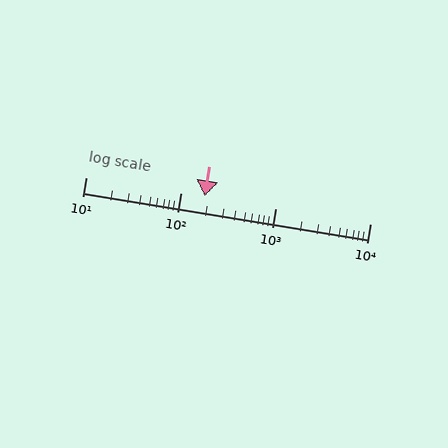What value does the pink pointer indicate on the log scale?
The pointer indicates approximately 180.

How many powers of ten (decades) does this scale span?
The scale spans 3 decades, from 10 to 10000.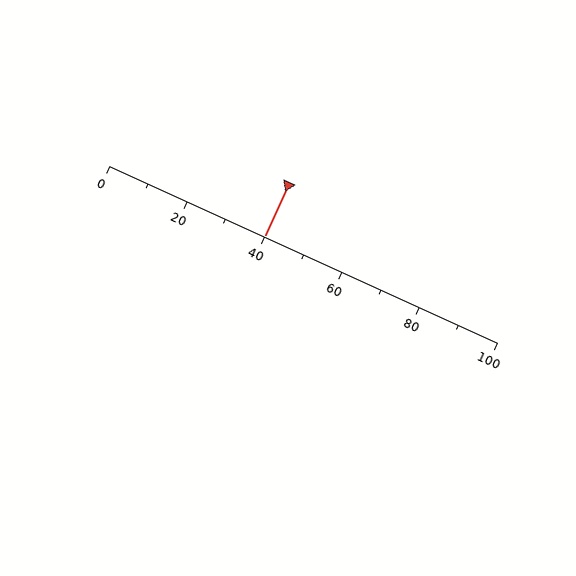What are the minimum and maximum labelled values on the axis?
The axis runs from 0 to 100.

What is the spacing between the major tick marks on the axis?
The major ticks are spaced 20 apart.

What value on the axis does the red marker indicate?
The marker indicates approximately 40.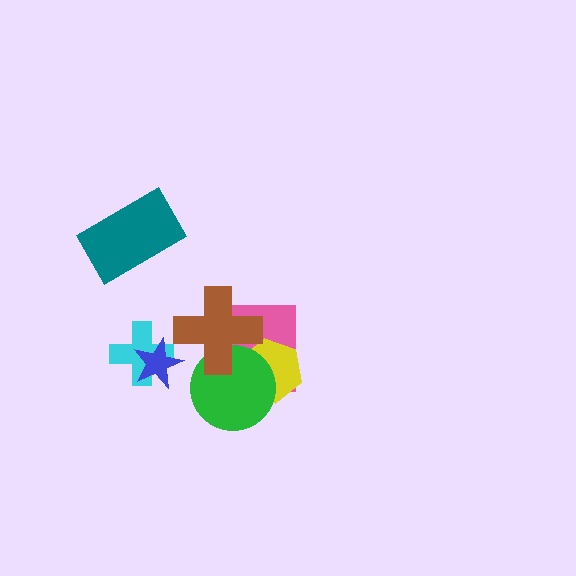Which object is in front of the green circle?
The brown cross is in front of the green circle.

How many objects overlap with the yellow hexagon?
3 objects overlap with the yellow hexagon.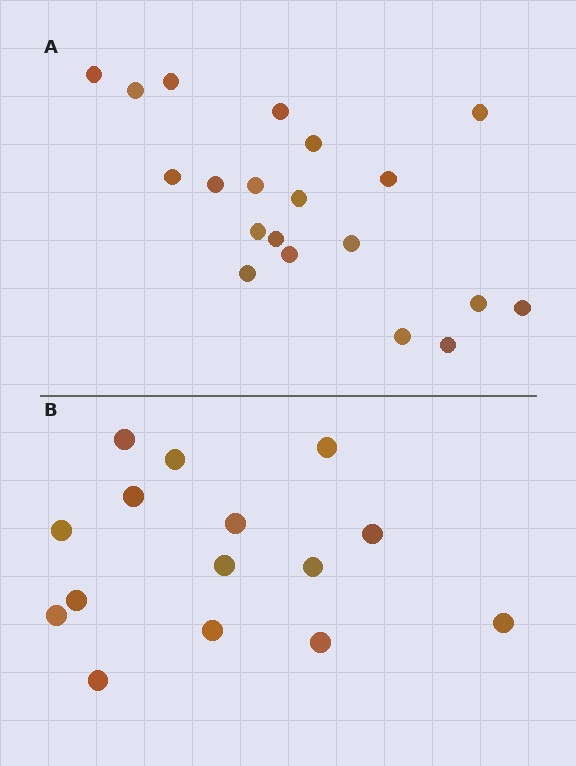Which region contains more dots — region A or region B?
Region A (the top region) has more dots.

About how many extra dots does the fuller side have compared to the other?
Region A has about 5 more dots than region B.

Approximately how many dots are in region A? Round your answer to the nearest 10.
About 20 dots.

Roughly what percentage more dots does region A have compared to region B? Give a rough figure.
About 35% more.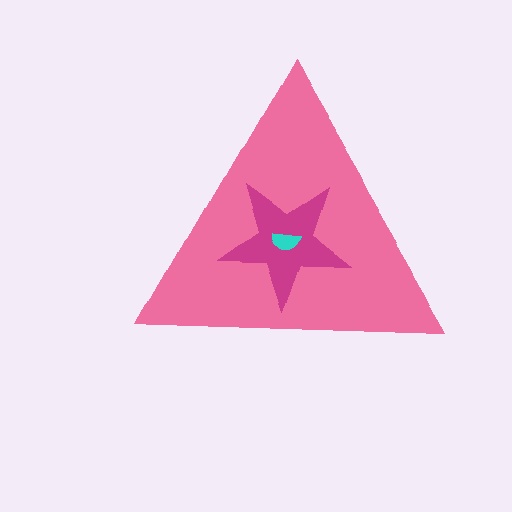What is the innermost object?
The cyan semicircle.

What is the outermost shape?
The pink triangle.